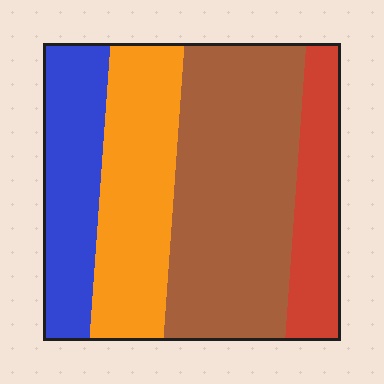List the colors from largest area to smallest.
From largest to smallest: brown, orange, blue, red.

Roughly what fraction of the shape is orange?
Orange covers around 25% of the shape.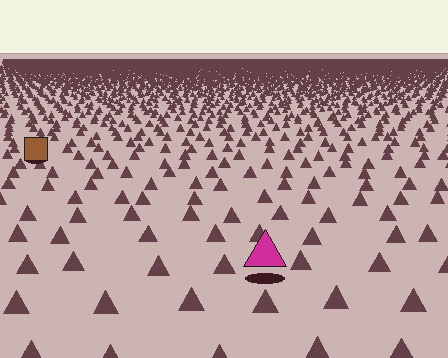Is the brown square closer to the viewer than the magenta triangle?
No. The magenta triangle is closer — you can tell from the texture gradient: the ground texture is coarser near it.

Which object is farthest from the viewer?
The brown square is farthest from the viewer. It appears smaller and the ground texture around it is denser.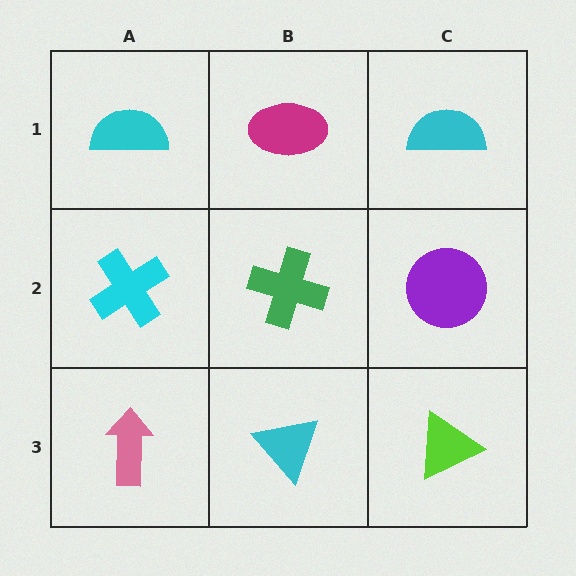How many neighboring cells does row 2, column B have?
4.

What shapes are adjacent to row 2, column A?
A cyan semicircle (row 1, column A), a pink arrow (row 3, column A), a green cross (row 2, column B).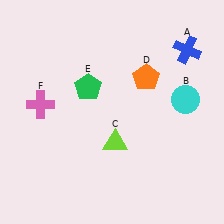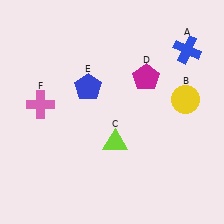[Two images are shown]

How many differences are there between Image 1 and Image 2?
There are 3 differences between the two images.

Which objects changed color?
B changed from cyan to yellow. D changed from orange to magenta. E changed from green to blue.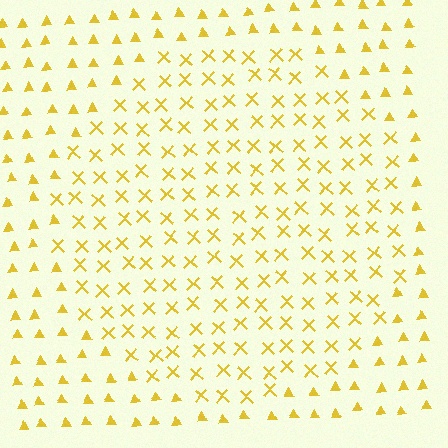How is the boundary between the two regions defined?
The boundary is defined by a change in element shape: X marks inside vs. triangles outside. All elements share the same color and spacing.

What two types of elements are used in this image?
The image uses X marks inside the circle region and triangles outside it.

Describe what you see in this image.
The image is filled with small yellow elements arranged in a uniform grid. A circle-shaped region contains X marks, while the surrounding area contains triangles. The boundary is defined purely by the change in element shape.